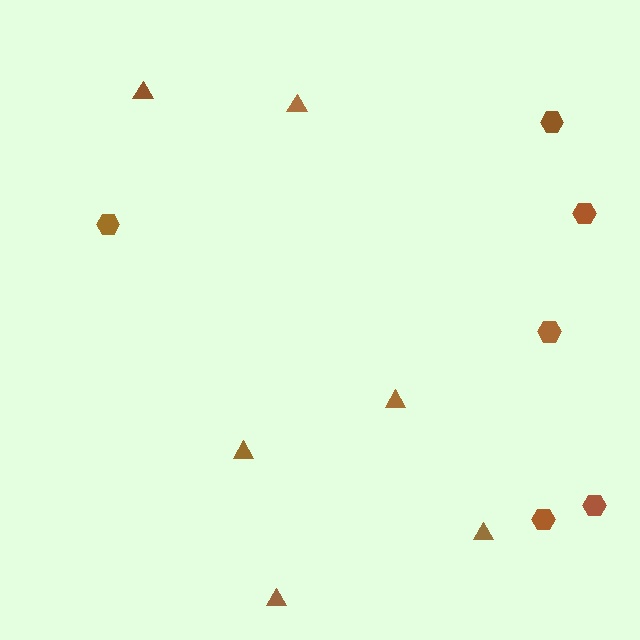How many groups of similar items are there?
There are 2 groups: one group of triangles (6) and one group of hexagons (6).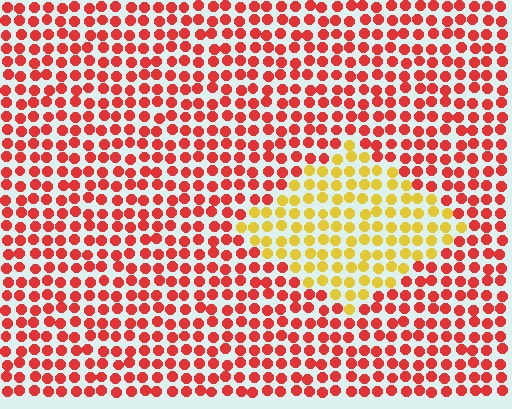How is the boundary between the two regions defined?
The boundary is defined purely by a slight shift in hue (about 52 degrees). Spacing, size, and orientation are identical on both sides.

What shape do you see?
I see a diamond.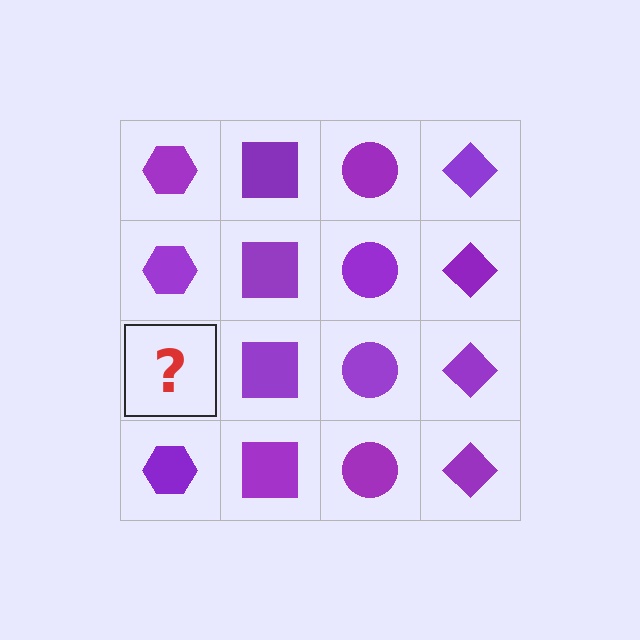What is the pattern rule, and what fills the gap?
The rule is that each column has a consistent shape. The gap should be filled with a purple hexagon.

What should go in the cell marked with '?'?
The missing cell should contain a purple hexagon.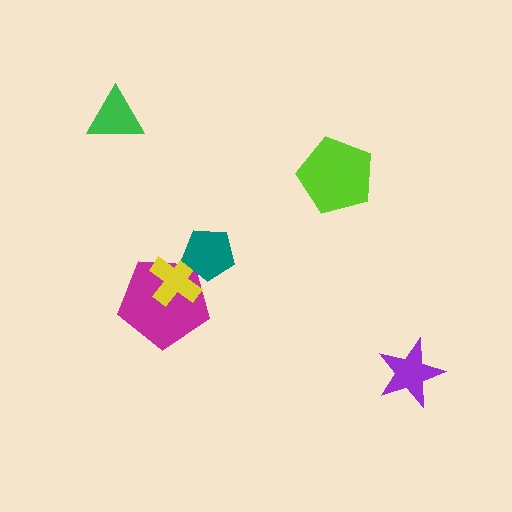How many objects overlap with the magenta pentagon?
2 objects overlap with the magenta pentagon.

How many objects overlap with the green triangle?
0 objects overlap with the green triangle.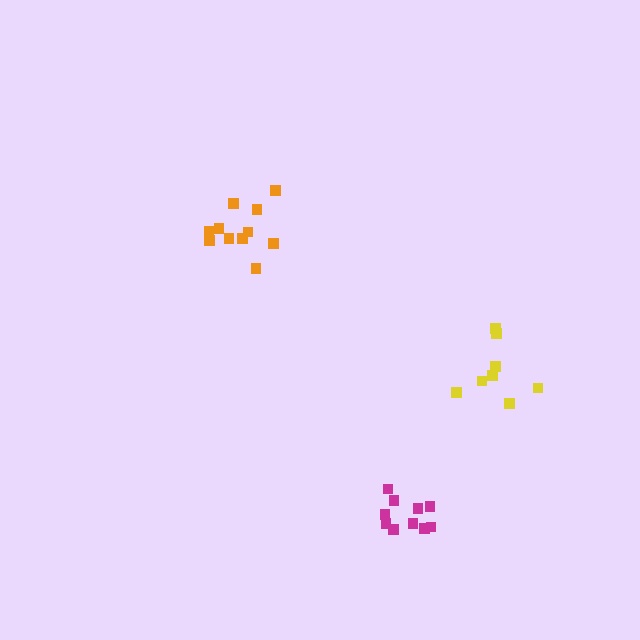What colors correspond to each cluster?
The clusters are colored: magenta, orange, yellow.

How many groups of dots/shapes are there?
There are 3 groups.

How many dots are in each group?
Group 1: 10 dots, Group 2: 11 dots, Group 3: 8 dots (29 total).